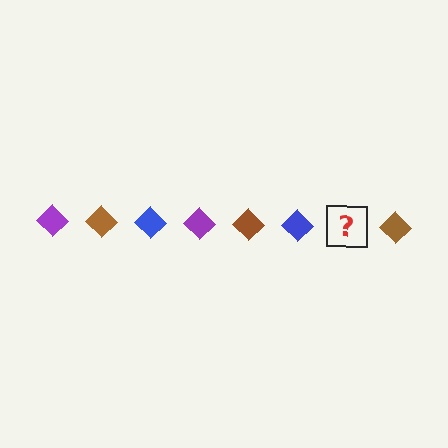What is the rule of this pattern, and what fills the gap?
The rule is that the pattern cycles through purple, brown, blue diamonds. The gap should be filled with a purple diamond.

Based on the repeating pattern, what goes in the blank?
The blank should be a purple diamond.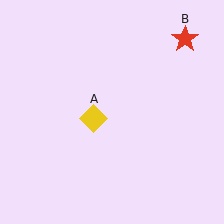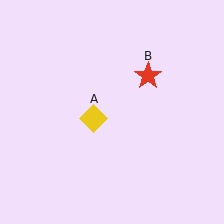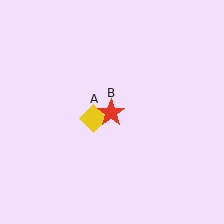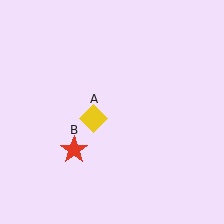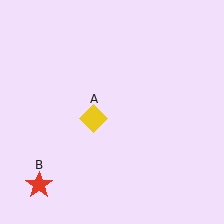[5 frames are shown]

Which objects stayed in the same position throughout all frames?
Yellow diamond (object A) remained stationary.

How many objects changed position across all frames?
1 object changed position: red star (object B).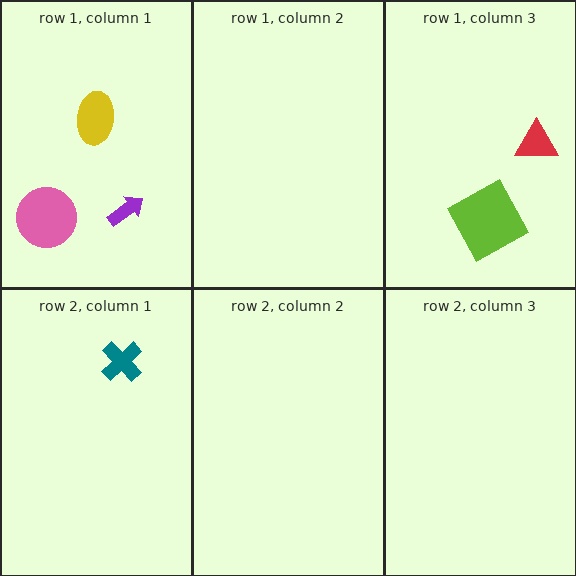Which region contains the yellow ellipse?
The row 1, column 1 region.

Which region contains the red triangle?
The row 1, column 3 region.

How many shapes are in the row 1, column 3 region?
2.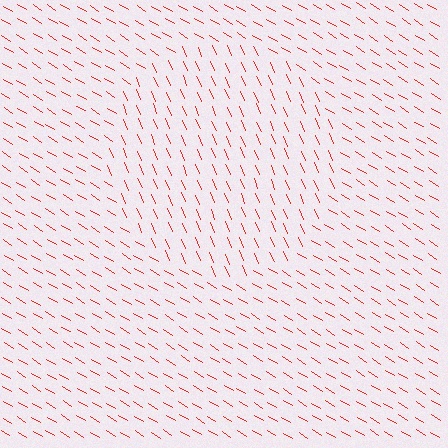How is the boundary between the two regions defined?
The boundary is defined purely by a change in line orientation (approximately 36 degrees difference). All lines are the same color and thickness.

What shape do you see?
I see a circle.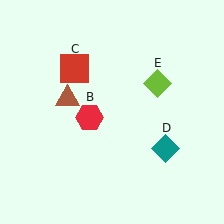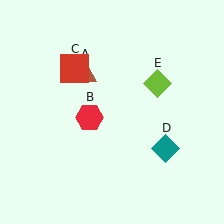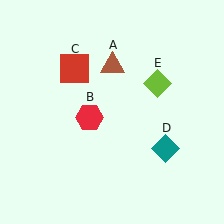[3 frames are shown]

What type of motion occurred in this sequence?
The brown triangle (object A) rotated clockwise around the center of the scene.